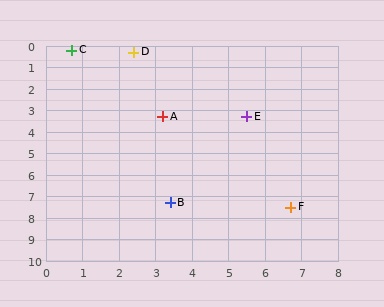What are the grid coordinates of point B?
Point B is at approximately (3.4, 7.3).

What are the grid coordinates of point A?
Point A is at approximately (3.2, 3.3).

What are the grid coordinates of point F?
Point F is at approximately (6.7, 7.5).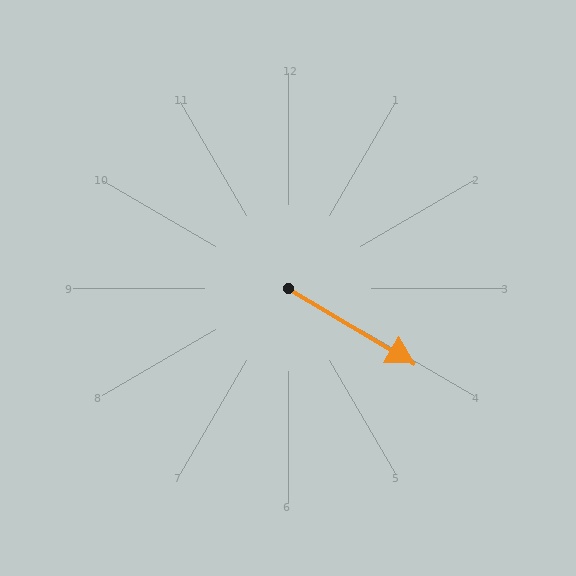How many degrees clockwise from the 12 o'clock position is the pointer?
Approximately 121 degrees.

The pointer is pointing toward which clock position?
Roughly 4 o'clock.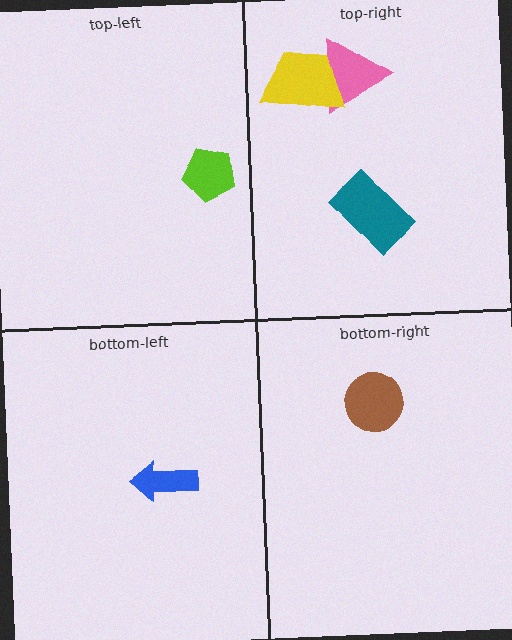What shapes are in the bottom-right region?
The brown circle.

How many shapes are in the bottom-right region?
1.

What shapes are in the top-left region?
The lime pentagon.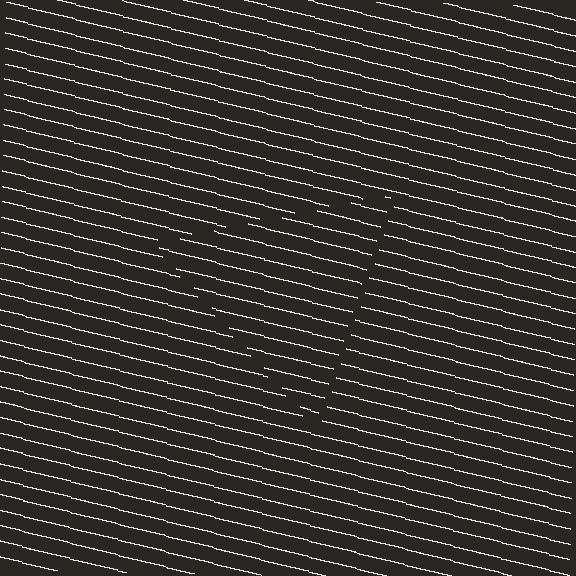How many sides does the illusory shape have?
3 sides — the line-ends trace a triangle.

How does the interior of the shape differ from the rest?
The interior of the shape contains the same grating, shifted by half a period — the contour is defined by the phase discontinuity where line-ends from the inner and outer gratings abut.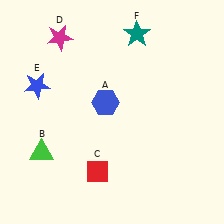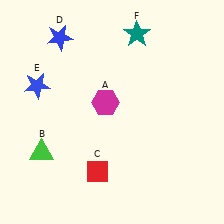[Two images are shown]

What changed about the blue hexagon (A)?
In Image 1, A is blue. In Image 2, it changed to magenta.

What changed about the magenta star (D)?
In Image 1, D is magenta. In Image 2, it changed to blue.